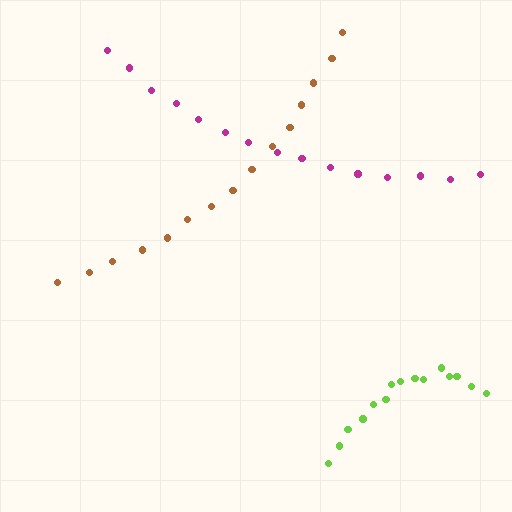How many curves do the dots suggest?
There are 3 distinct paths.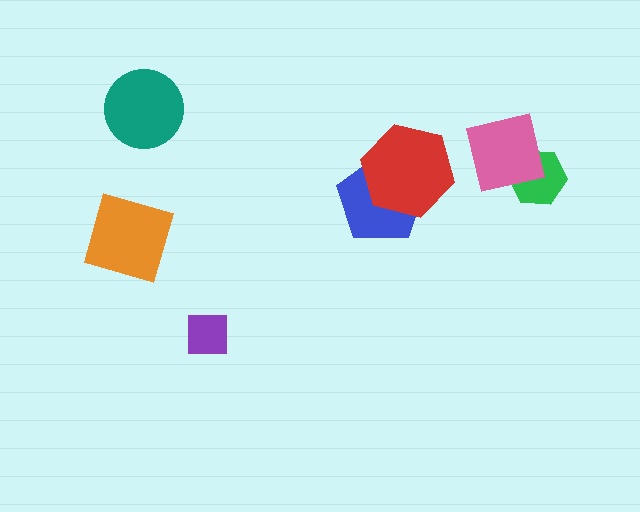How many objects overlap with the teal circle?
0 objects overlap with the teal circle.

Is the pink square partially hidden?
No, no other shape covers it.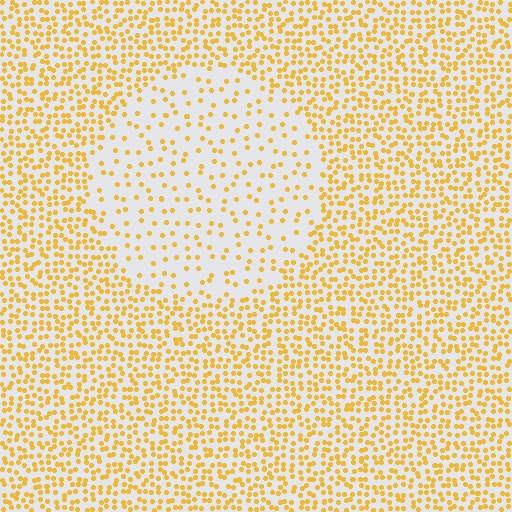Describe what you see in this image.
The image contains small yellow elements arranged at two different densities. A circle-shaped region is visible where the elements are less densely packed than the surrounding area.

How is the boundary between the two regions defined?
The boundary is defined by a change in element density (approximately 2.7x ratio). All elements are the same color, size, and shape.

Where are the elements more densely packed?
The elements are more densely packed outside the circle boundary.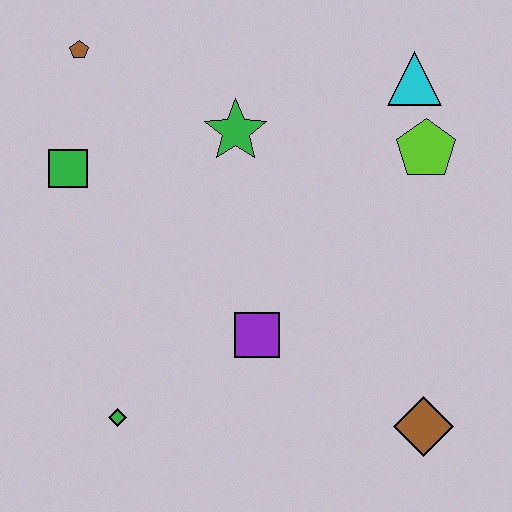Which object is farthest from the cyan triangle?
The green diamond is farthest from the cyan triangle.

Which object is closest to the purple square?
The green diamond is closest to the purple square.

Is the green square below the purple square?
No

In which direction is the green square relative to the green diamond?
The green square is above the green diamond.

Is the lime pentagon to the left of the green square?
No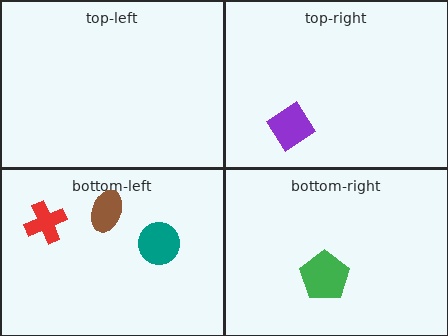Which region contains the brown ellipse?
The bottom-left region.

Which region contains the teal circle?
The bottom-left region.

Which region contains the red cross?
The bottom-left region.